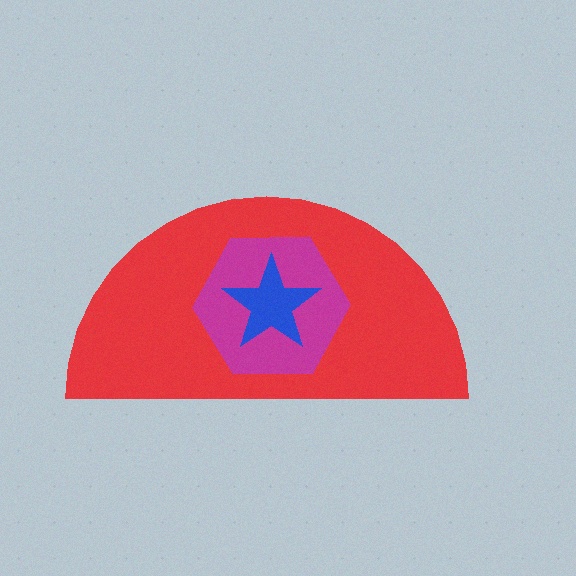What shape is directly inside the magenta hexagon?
The blue star.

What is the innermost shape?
The blue star.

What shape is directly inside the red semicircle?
The magenta hexagon.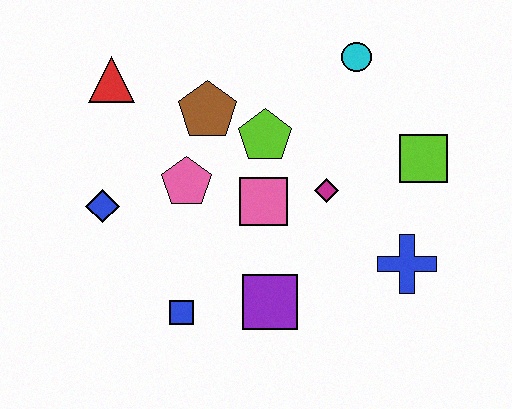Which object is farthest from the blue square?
The cyan circle is farthest from the blue square.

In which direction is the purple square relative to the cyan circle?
The purple square is below the cyan circle.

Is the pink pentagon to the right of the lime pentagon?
No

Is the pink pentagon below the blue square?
No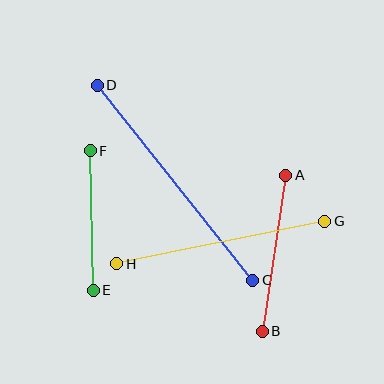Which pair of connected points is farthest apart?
Points C and D are farthest apart.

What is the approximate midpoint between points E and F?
The midpoint is at approximately (92, 220) pixels.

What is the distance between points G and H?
The distance is approximately 212 pixels.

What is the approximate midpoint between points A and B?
The midpoint is at approximately (274, 253) pixels.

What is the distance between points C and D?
The distance is approximately 249 pixels.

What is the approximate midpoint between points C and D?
The midpoint is at approximately (175, 183) pixels.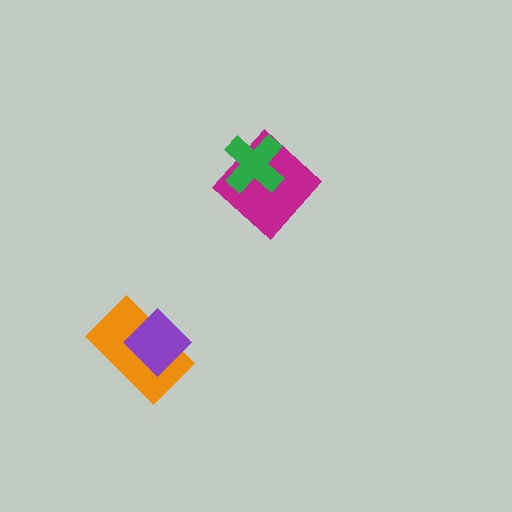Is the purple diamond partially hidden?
No, no other shape covers it.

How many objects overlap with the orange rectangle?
1 object overlaps with the orange rectangle.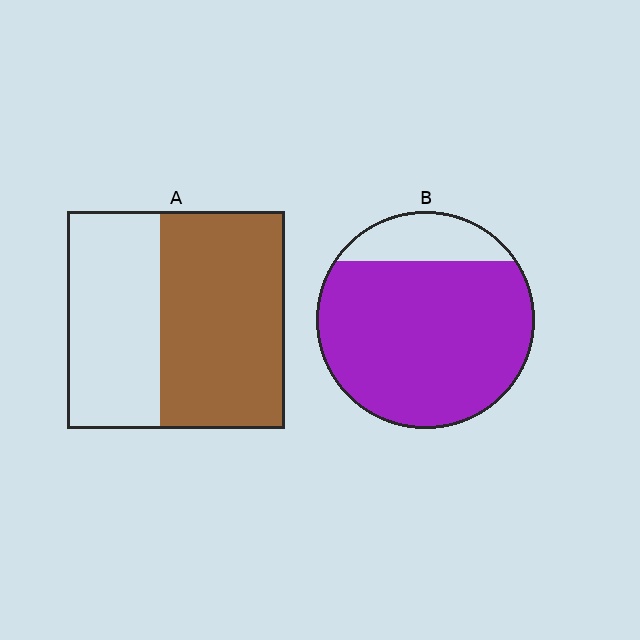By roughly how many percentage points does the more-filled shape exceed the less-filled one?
By roughly 25 percentage points (B over A).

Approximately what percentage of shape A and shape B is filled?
A is approximately 55% and B is approximately 85%.